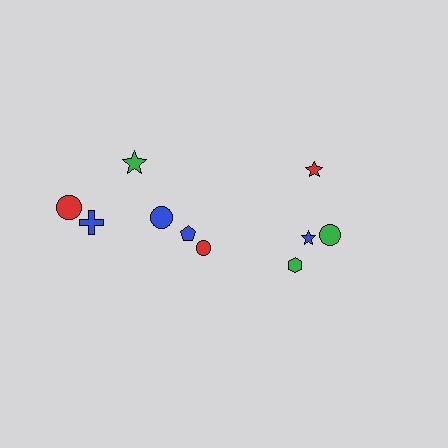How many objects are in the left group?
There are 6 objects.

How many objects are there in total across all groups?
There are 10 objects.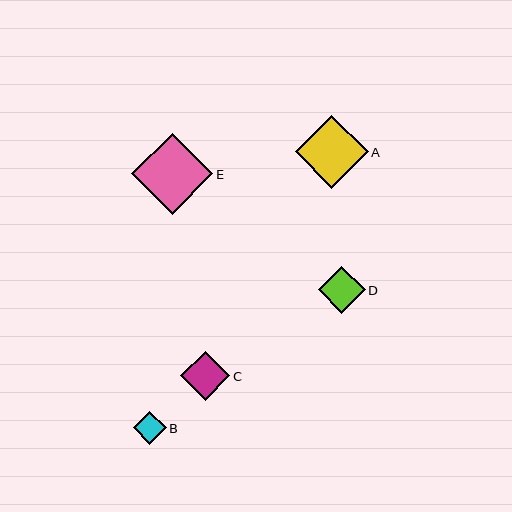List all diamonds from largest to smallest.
From largest to smallest: E, A, C, D, B.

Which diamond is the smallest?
Diamond B is the smallest with a size of approximately 33 pixels.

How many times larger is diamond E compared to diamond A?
Diamond E is approximately 1.1 times the size of diamond A.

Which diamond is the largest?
Diamond E is the largest with a size of approximately 81 pixels.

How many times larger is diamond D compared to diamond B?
Diamond D is approximately 1.4 times the size of diamond B.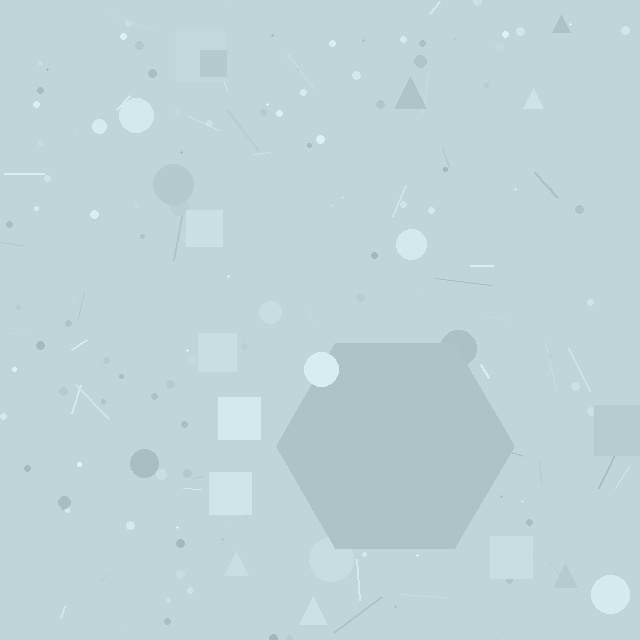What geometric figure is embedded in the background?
A hexagon is embedded in the background.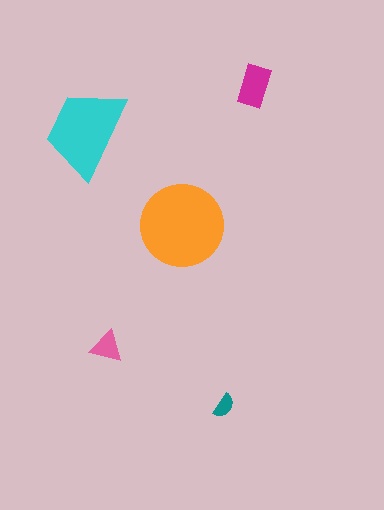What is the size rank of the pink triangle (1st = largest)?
4th.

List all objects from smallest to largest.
The teal semicircle, the pink triangle, the magenta rectangle, the cyan trapezoid, the orange circle.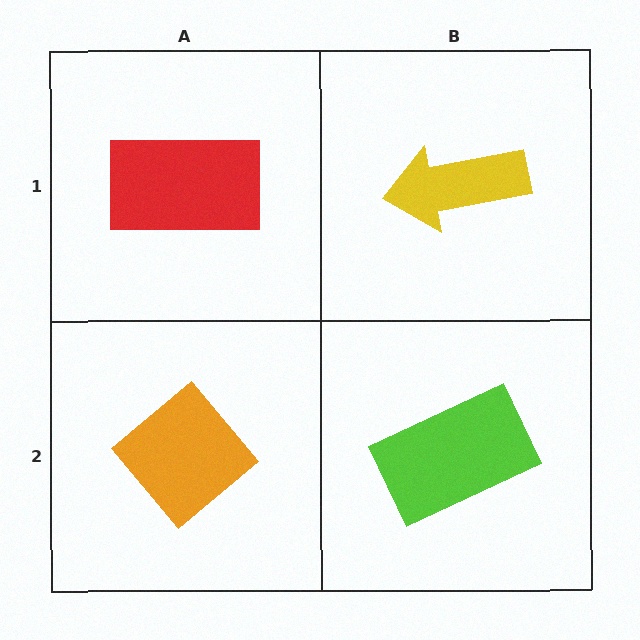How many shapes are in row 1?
2 shapes.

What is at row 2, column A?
An orange diamond.